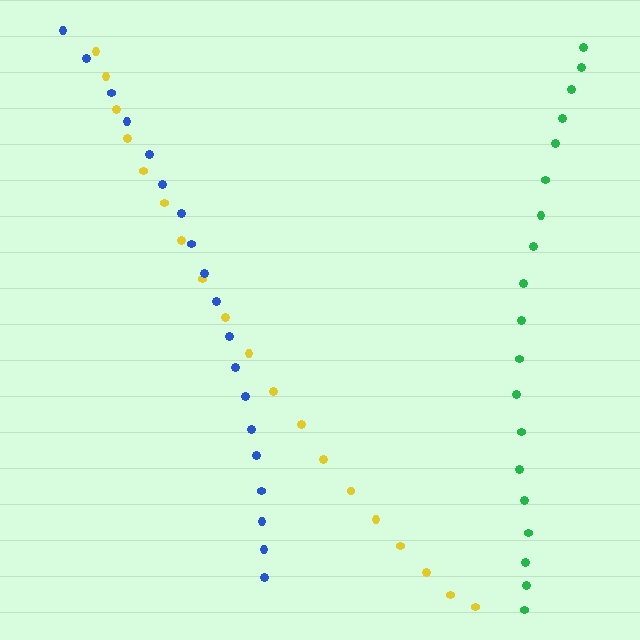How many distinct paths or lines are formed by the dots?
There are 3 distinct paths.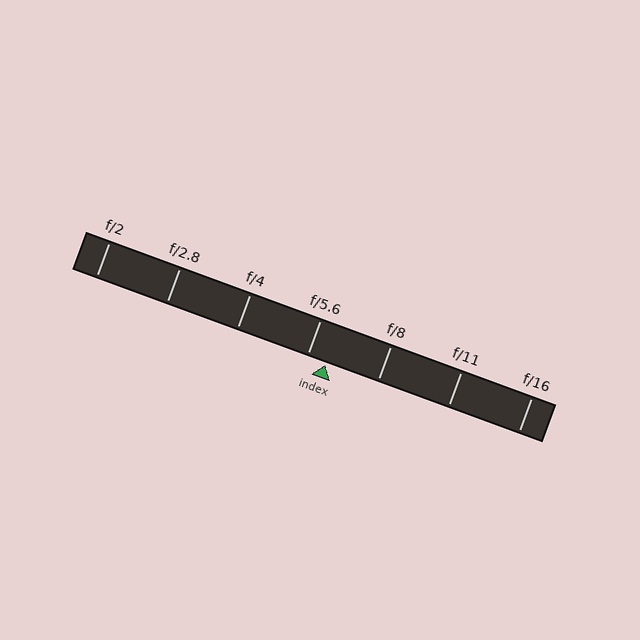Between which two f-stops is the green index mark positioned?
The index mark is between f/5.6 and f/8.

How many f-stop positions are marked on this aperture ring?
There are 7 f-stop positions marked.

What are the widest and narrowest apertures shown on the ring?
The widest aperture shown is f/2 and the narrowest is f/16.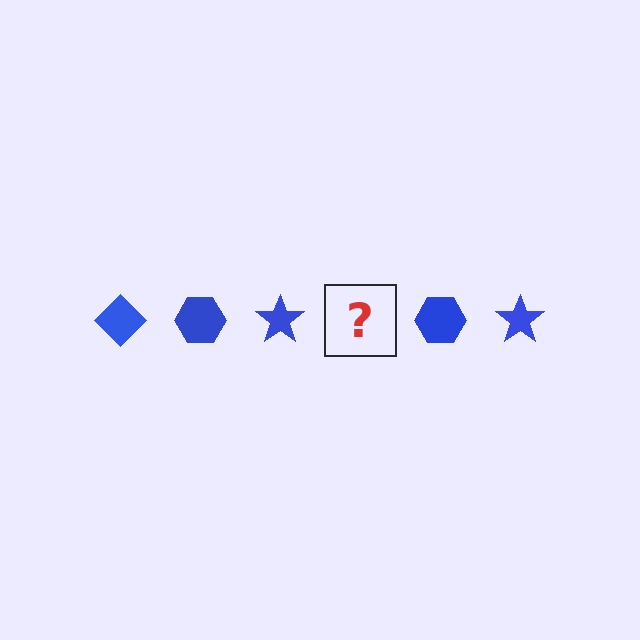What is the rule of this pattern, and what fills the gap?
The rule is that the pattern cycles through diamond, hexagon, star shapes in blue. The gap should be filled with a blue diamond.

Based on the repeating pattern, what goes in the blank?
The blank should be a blue diamond.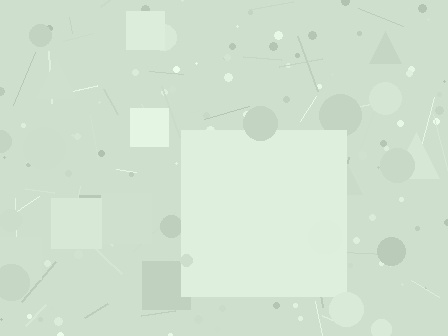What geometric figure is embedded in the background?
A square is embedded in the background.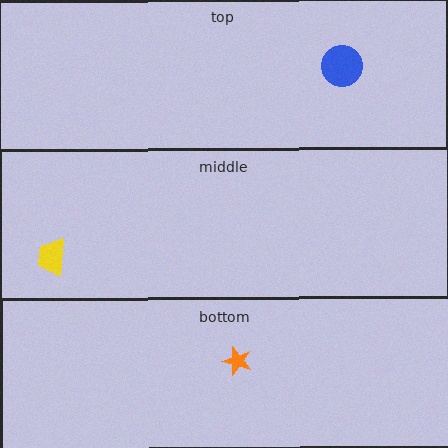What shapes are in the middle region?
The yellow trapezoid.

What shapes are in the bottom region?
The orange star.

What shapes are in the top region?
The blue circle.